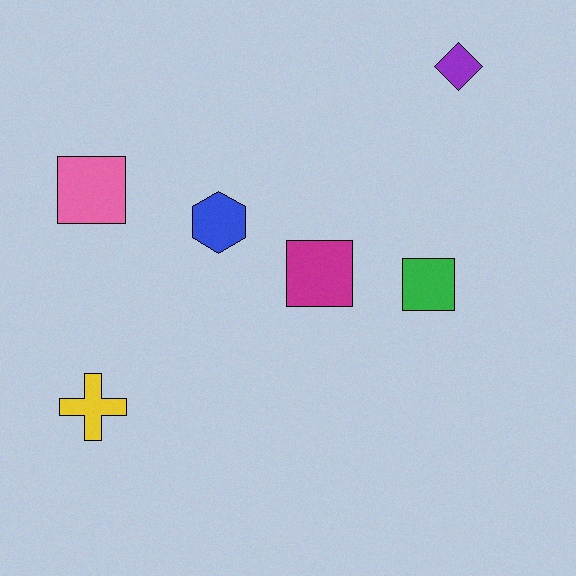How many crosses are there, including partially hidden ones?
There is 1 cross.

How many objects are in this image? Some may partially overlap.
There are 6 objects.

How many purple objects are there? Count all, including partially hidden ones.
There is 1 purple object.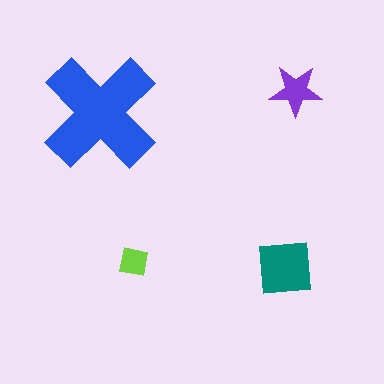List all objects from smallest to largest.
The lime square, the purple star, the teal square, the blue cross.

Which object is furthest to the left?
The blue cross is leftmost.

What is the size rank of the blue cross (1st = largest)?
1st.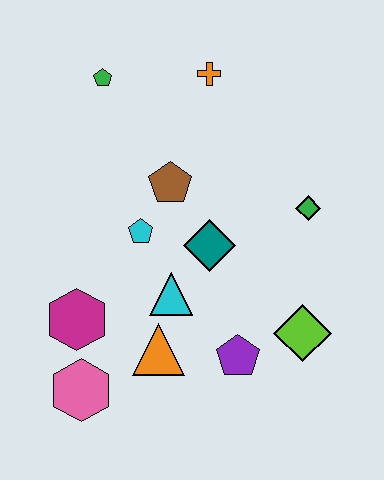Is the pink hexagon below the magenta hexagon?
Yes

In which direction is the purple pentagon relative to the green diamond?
The purple pentagon is below the green diamond.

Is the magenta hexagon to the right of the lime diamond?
No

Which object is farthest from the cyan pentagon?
The lime diamond is farthest from the cyan pentagon.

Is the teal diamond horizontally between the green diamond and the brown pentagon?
Yes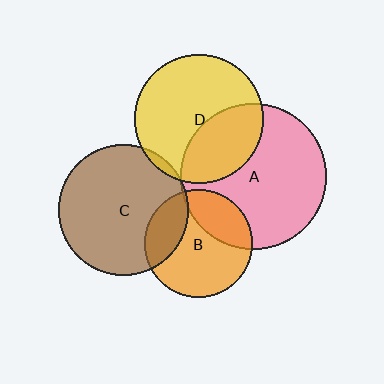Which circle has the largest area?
Circle A (pink).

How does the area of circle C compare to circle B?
Approximately 1.5 times.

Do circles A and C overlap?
Yes.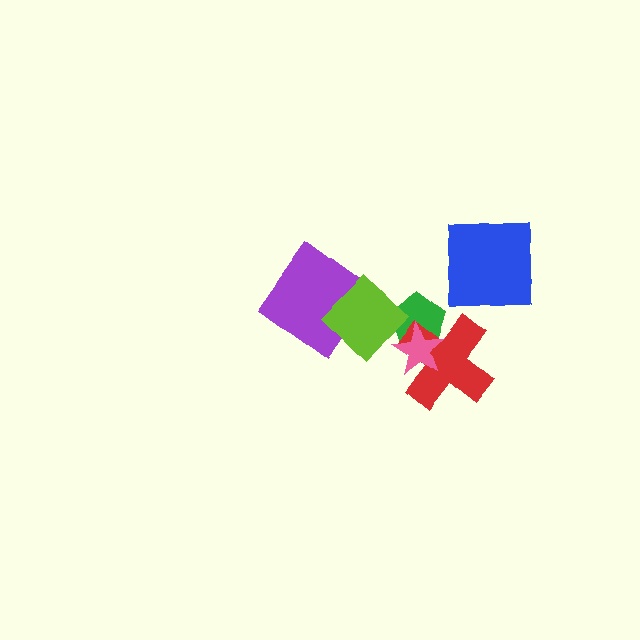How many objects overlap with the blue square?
0 objects overlap with the blue square.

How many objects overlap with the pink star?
3 objects overlap with the pink star.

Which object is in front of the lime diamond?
The pink star is in front of the lime diamond.